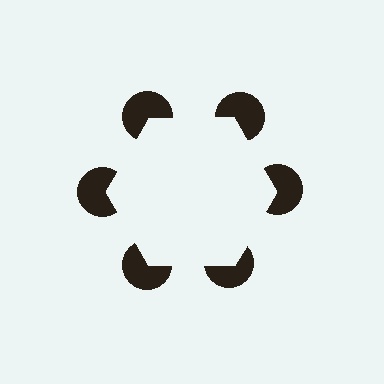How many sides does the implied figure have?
6 sides.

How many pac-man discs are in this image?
There are 6 — one at each vertex of the illusory hexagon.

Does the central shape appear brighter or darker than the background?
It typically appears slightly brighter than the background, even though no actual brightness change is drawn.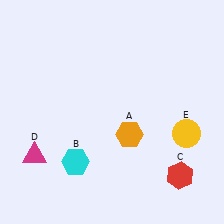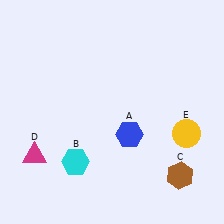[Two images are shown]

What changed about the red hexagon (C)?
In Image 1, C is red. In Image 2, it changed to brown.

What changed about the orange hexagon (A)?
In Image 1, A is orange. In Image 2, it changed to blue.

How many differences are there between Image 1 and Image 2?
There are 2 differences between the two images.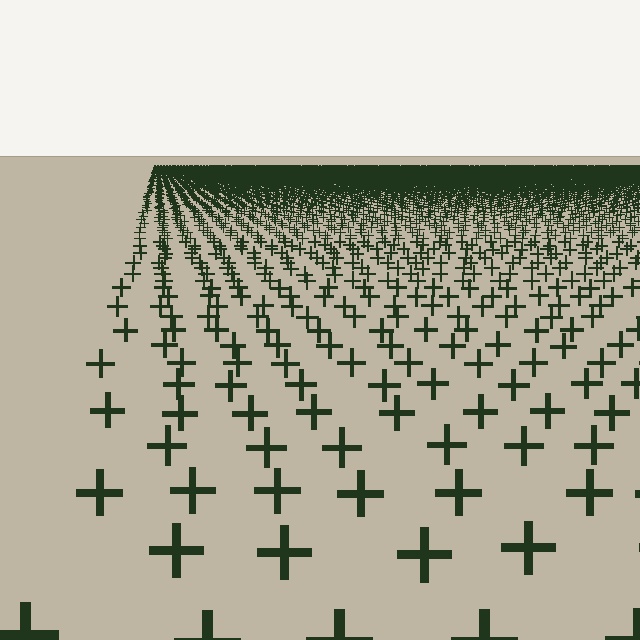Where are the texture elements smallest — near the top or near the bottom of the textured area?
Near the top.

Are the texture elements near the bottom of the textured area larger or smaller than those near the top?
Larger. Near the bottom, elements are closer to the viewer and appear at a bigger on-screen size.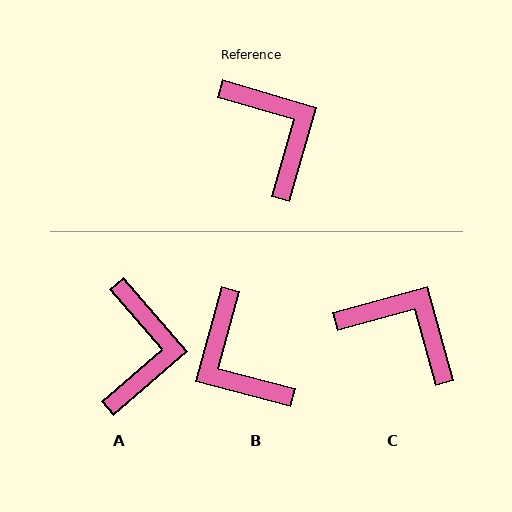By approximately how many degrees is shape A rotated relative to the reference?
Approximately 33 degrees clockwise.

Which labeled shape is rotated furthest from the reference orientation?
B, about 179 degrees away.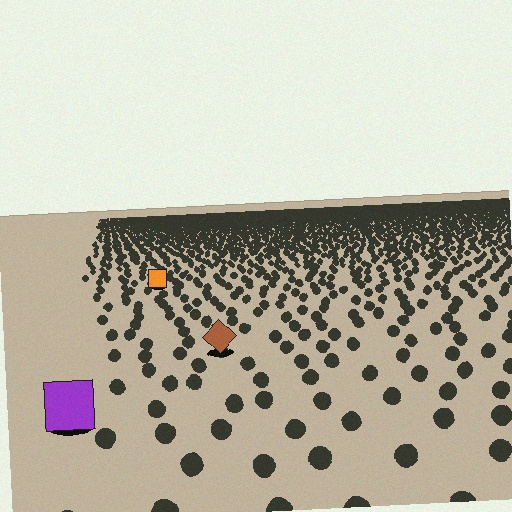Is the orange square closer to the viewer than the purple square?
No. The purple square is closer — you can tell from the texture gradient: the ground texture is coarser near it.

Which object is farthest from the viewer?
The orange square is farthest from the viewer. It appears smaller and the ground texture around it is denser.